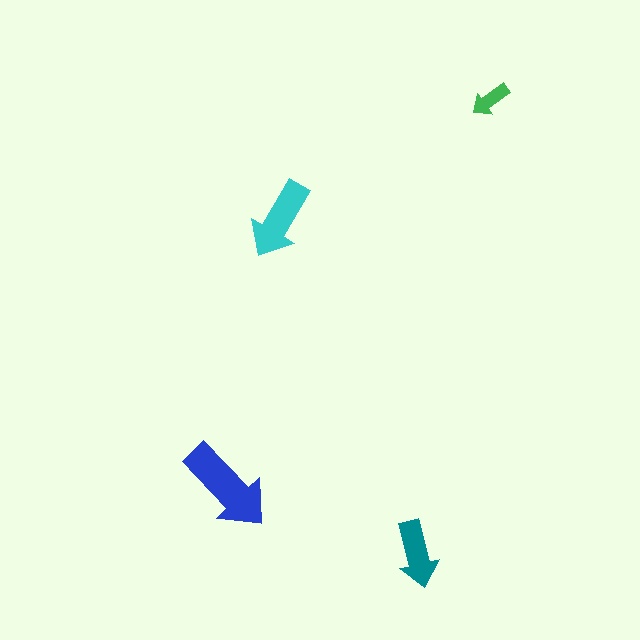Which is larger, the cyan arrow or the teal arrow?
The cyan one.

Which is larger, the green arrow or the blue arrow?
The blue one.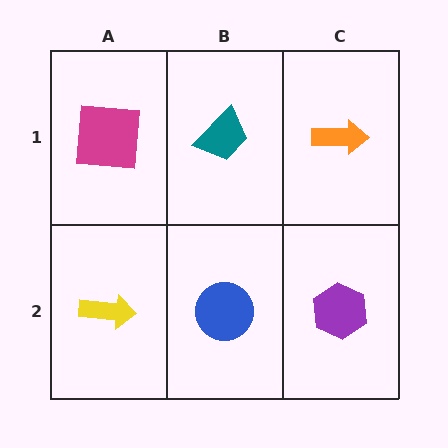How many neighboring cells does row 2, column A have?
2.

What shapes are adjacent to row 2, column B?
A teal trapezoid (row 1, column B), a yellow arrow (row 2, column A), a purple hexagon (row 2, column C).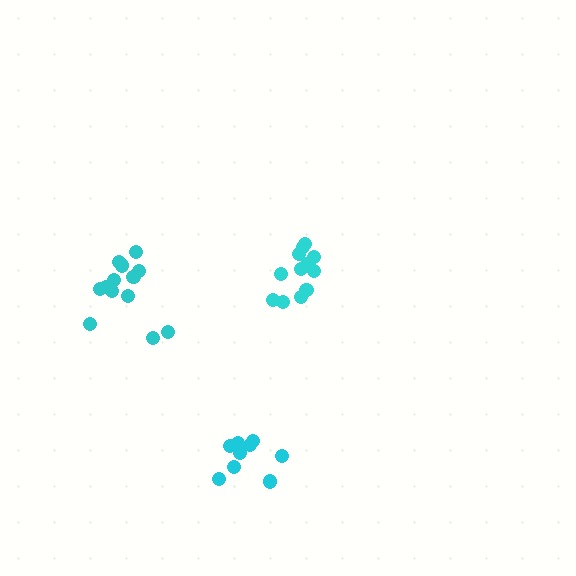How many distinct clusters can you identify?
There are 3 distinct clusters.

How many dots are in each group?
Group 1: 12 dots, Group 2: 14 dots, Group 3: 9 dots (35 total).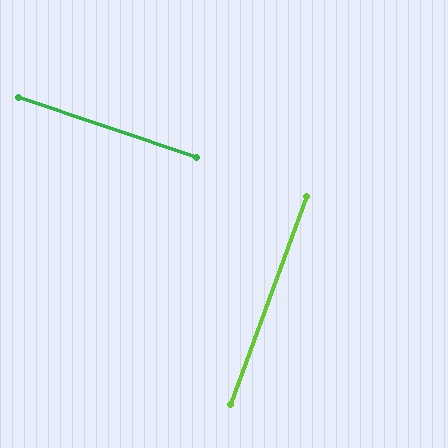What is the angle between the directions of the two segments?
Approximately 89 degrees.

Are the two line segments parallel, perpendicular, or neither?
Perpendicular — they meet at approximately 89°.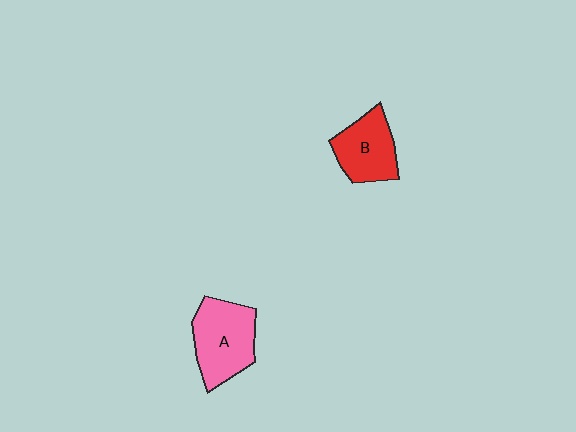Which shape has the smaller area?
Shape B (red).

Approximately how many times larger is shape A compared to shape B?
Approximately 1.3 times.